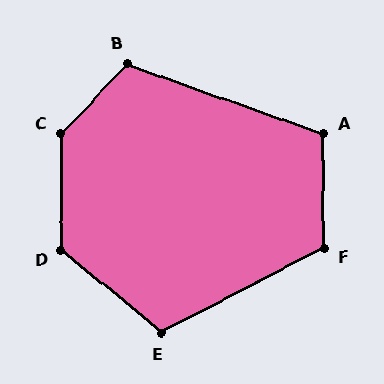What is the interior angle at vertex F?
Approximately 117 degrees (obtuse).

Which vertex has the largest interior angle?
C, at approximately 136 degrees.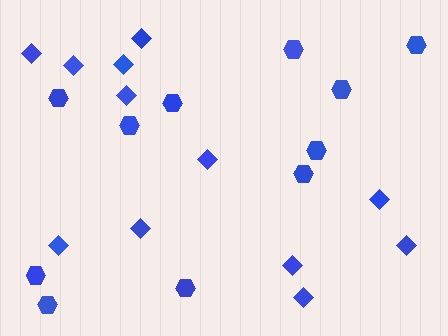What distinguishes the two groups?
There are 2 groups: one group of diamonds (12) and one group of hexagons (11).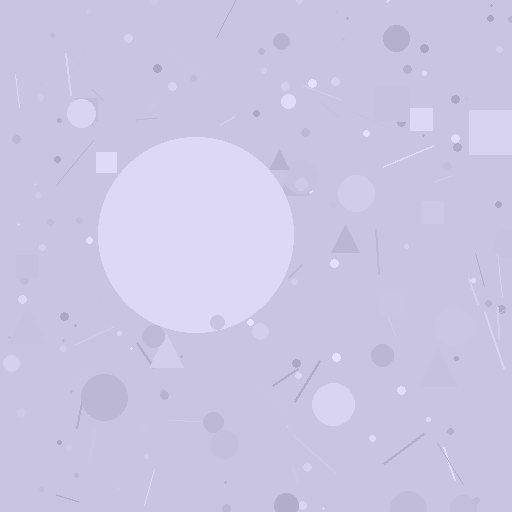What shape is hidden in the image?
A circle is hidden in the image.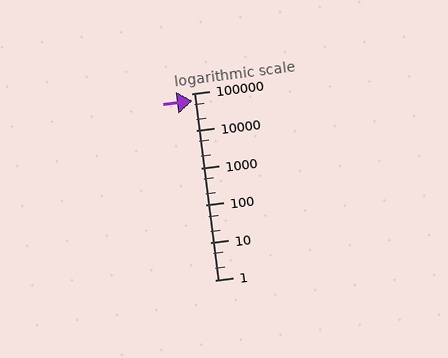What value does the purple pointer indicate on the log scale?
The pointer indicates approximately 62000.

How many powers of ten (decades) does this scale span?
The scale spans 5 decades, from 1 to 100000.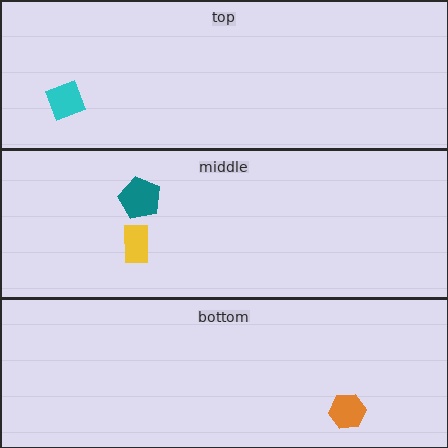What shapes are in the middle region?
The yellow rectangle, the teal pentagon.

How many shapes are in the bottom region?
1.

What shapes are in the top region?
The cyan diamond.